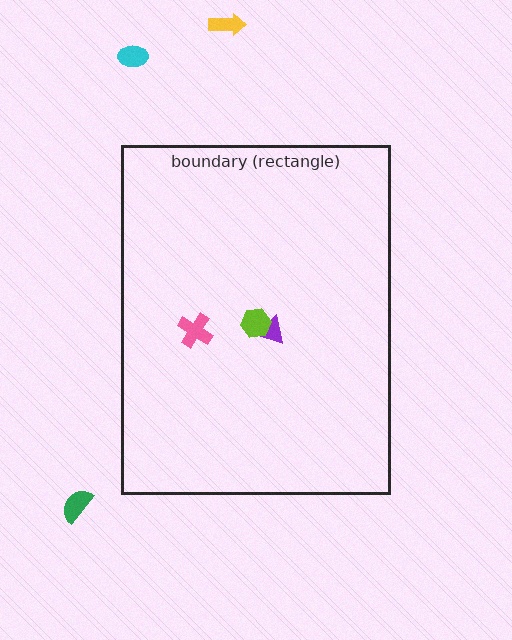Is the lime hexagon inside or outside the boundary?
Inside.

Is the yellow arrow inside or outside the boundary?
Outside.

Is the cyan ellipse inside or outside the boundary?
Outside.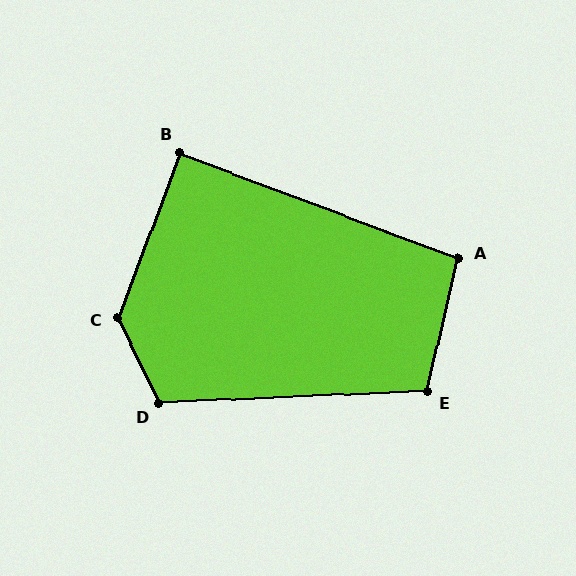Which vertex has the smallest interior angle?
B, at approximately 90 degrees.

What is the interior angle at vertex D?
Approximately 113 degrees (obtuse).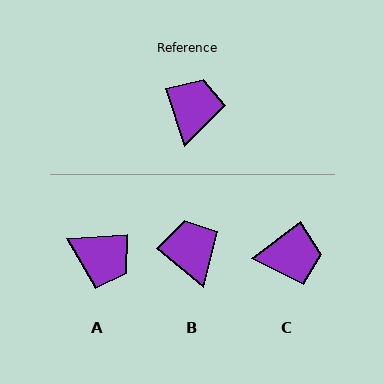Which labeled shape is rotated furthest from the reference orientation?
A, about 104 degrees away.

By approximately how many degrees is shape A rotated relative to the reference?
Approximately 104 degrees clockwise.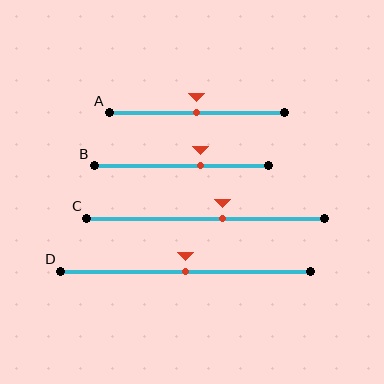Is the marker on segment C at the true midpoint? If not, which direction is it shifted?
No, the marker on segment C is shifted to the right by about 7% of the segment length.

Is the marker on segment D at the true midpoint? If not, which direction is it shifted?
Yes, the marker on segment D is at the true midpoint.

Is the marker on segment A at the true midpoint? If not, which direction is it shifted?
Yes, the marker on segment A is at the true midpoint.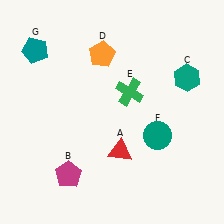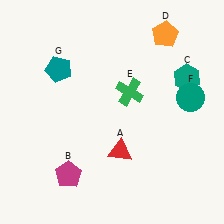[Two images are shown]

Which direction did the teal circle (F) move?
The teal circle (F) moved up.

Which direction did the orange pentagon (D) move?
The orange pentagon (D) moved right.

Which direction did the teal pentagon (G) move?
The teal pentagon (G) moved right.